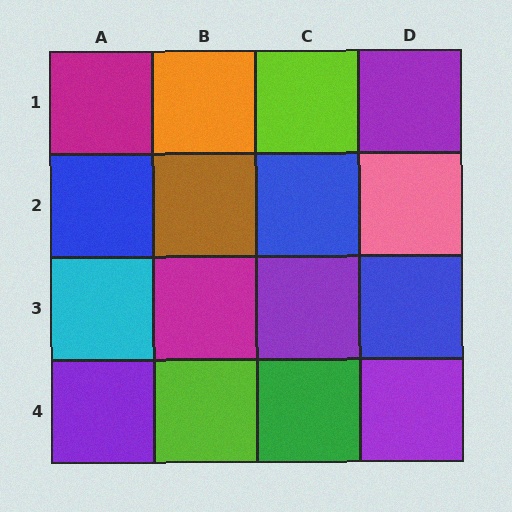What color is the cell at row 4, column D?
Purple.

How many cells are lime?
2 cells are lime.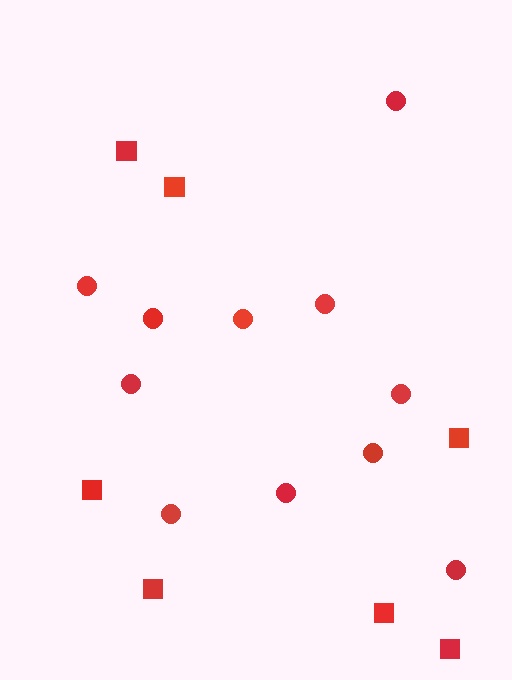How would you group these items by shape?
There are 2 groups: one group of circles (11) and one group of squares (7).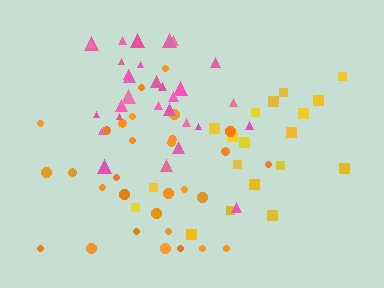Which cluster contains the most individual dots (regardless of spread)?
Orange (30).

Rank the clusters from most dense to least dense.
pink, orange, yellow.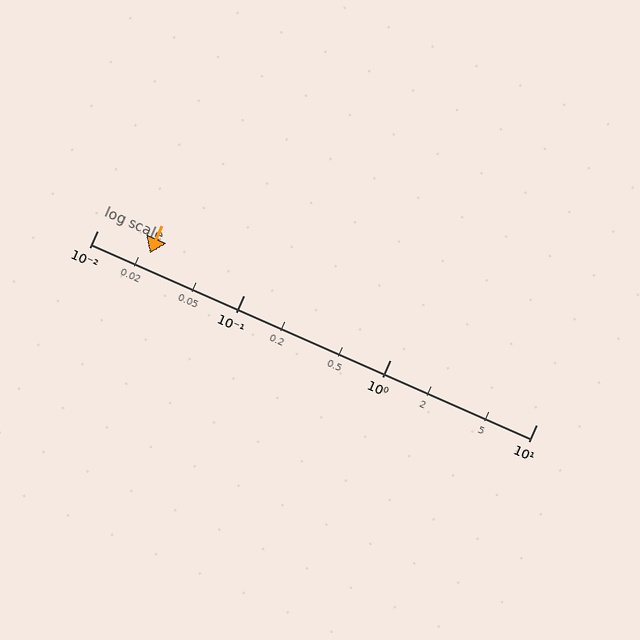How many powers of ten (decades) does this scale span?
The scale spans 3 decades, from 0.01 to 10.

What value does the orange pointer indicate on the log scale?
The pointer indicates approximately 0.023.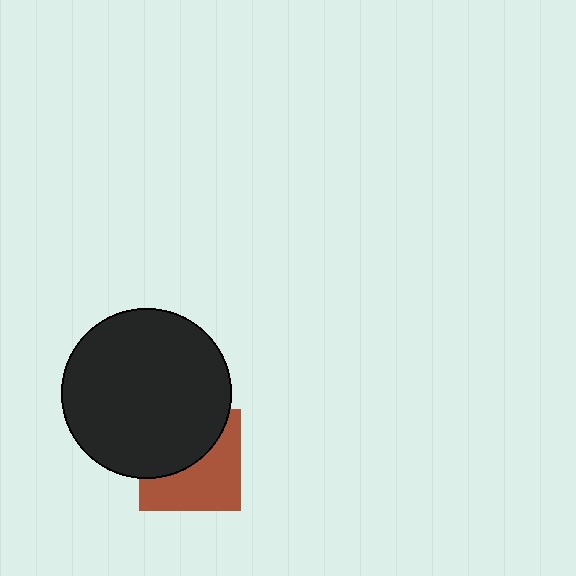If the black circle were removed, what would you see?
You would see the complete brown square.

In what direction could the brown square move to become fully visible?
The brown square could move down. That would shift it out from behind the black circle entirely.